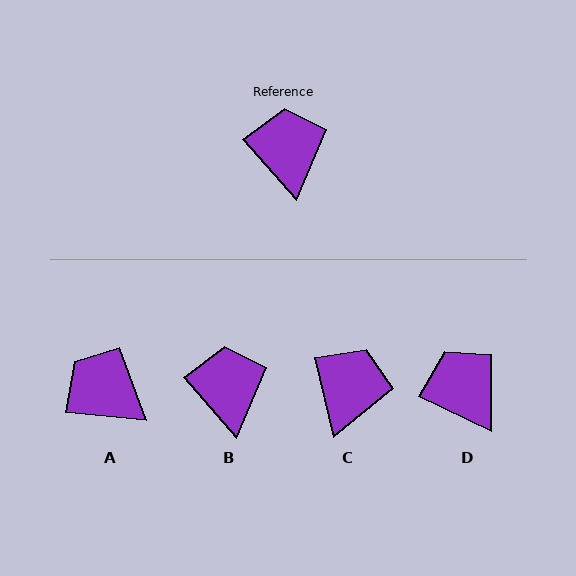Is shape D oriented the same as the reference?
No, it is off by about 23 degrees.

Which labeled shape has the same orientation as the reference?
B.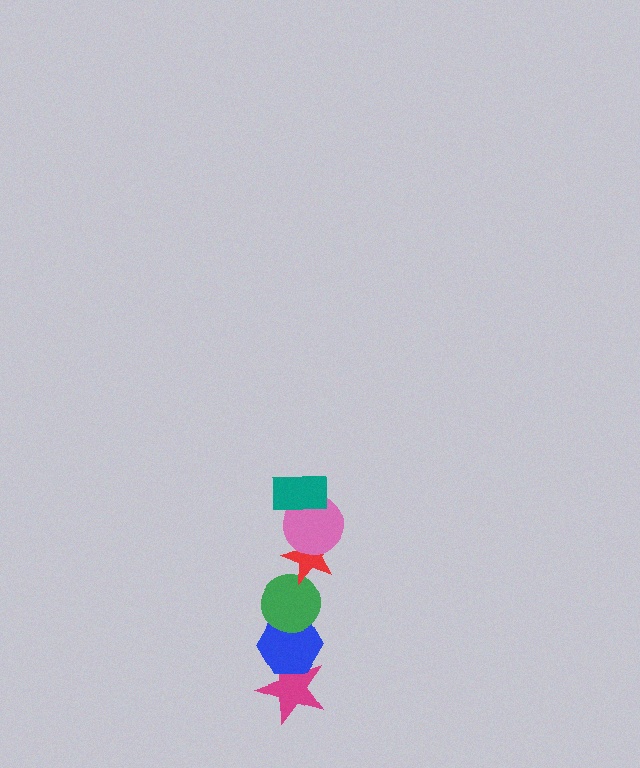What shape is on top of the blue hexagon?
The green circle is on top of the blue hexagon.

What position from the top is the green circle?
The green circle is 4th from the top.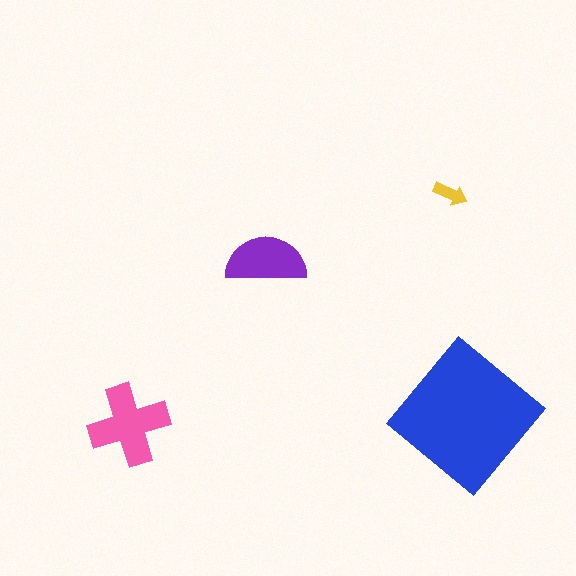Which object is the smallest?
The yellow arrow.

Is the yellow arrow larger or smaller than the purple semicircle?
Smaller.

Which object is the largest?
The blue diamond.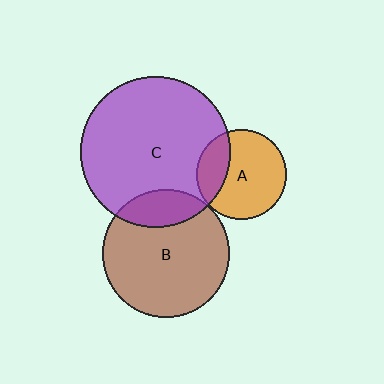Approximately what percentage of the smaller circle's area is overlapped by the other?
Approximately 20%.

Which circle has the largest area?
Circle C (purple).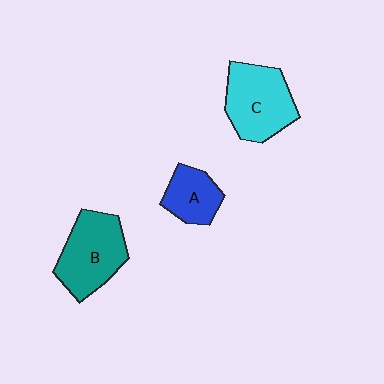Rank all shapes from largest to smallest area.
From largest to smallest: C (cyan), B (teal), A (blue).